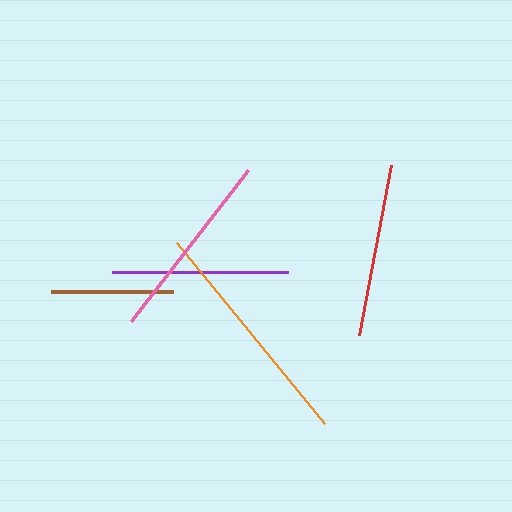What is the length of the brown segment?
The brown segment is approximately 123 pixels long.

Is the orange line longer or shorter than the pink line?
The orange line is longer than the pink line.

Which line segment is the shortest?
The brown line is the shortest at approximately 123 pixels.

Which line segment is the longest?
The orange line is the longest at approximately 234 pixels.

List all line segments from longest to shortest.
From longest to shortest: orange, pink, purple, red, brown.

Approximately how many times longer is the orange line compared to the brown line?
The orange line is approximately 1.9 times the length of the brown line.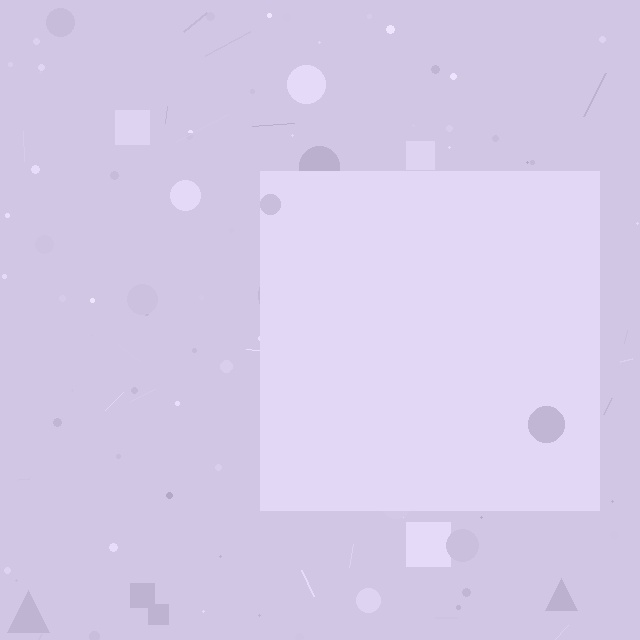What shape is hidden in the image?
A square is hidden in the image.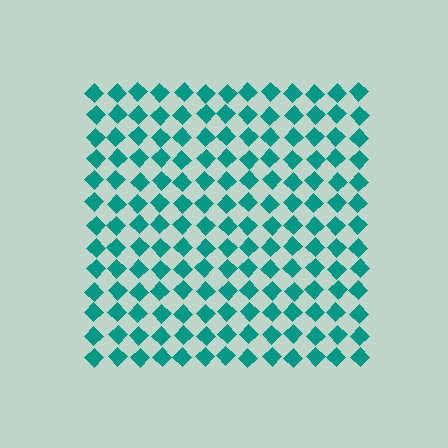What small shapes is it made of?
It is made of small diamonds.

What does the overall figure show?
The overall figure shows a square.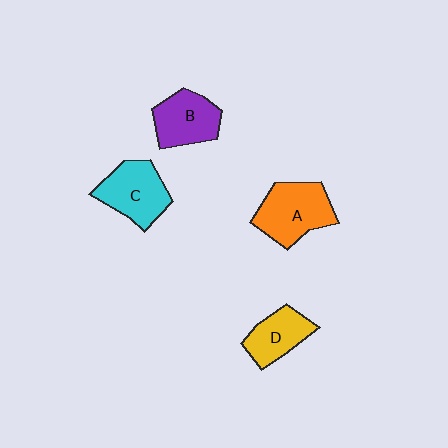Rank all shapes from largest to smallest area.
From largest to smallest: A (orange), C (cyan), B (purple), D (yellow).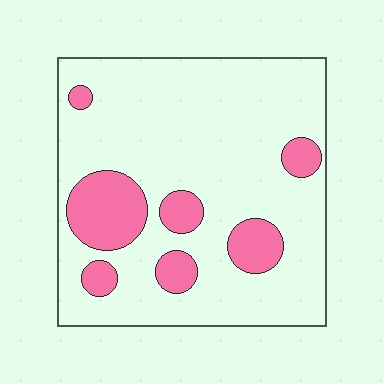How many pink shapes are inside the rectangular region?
7.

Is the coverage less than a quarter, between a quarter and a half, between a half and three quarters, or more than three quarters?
Less than a quarter.